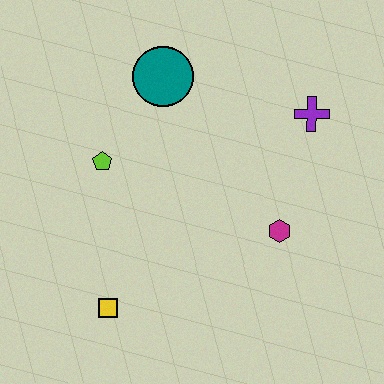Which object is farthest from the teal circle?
The yellow square is farthest from the teal circle.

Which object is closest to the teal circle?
The lime pentagon is closest to the teal circle.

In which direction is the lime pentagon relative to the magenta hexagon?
The lime pentagon is to the left of the magenta hexagon.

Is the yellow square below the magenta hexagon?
Yes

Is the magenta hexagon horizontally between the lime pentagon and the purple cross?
Yes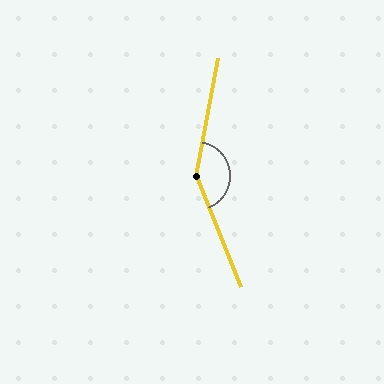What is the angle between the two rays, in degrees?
Approximately 148 degrees.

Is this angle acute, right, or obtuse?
It is obtuse.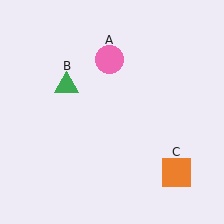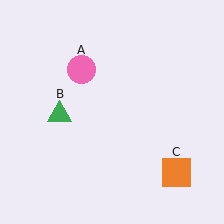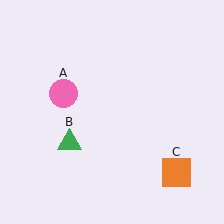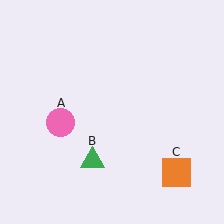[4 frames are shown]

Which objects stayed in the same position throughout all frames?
Orange square (object C) remained stationary.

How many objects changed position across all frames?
2 objects changed position: pink circle (object A), green triangle (object B).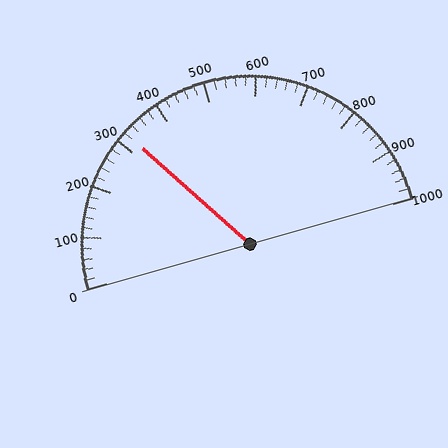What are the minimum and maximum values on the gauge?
The gauge ranges from 0 to 1000.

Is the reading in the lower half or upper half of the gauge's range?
The reading is in the lower half of the range (0 to 1000).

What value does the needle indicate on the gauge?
The needle indicates approximately 320.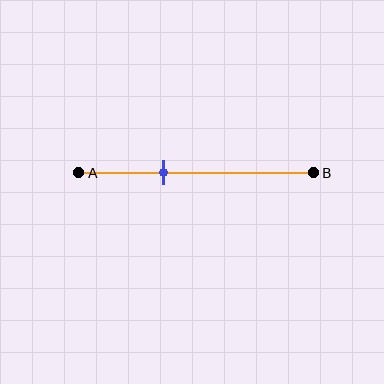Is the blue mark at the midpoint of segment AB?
No, the mark is at about 35% from A, not at the 50% midpoint.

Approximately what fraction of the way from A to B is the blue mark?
The blue mark is approximately 35% of the way from A to B.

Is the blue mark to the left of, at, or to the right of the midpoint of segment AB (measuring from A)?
The blue mark is to the left of the midpoint of segment AB.